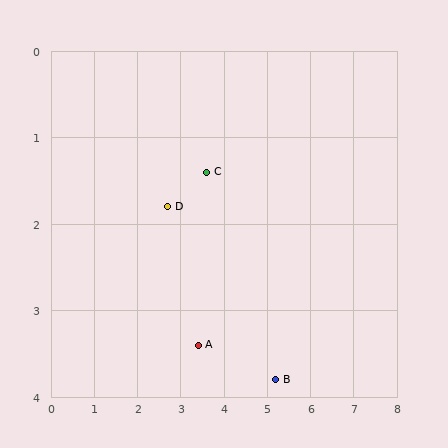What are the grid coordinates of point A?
Point A is at approximately (3.4, 3.4).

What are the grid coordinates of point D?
Point D is at approximately (2.7, 1.8).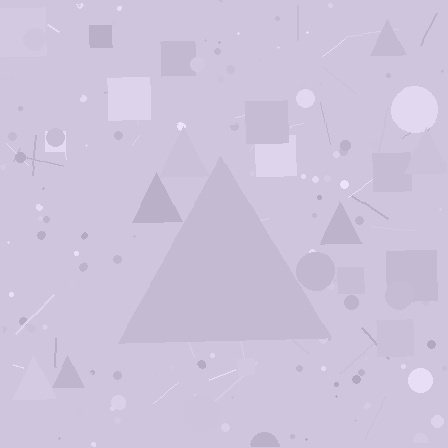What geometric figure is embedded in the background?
A triangle is embedded in the background.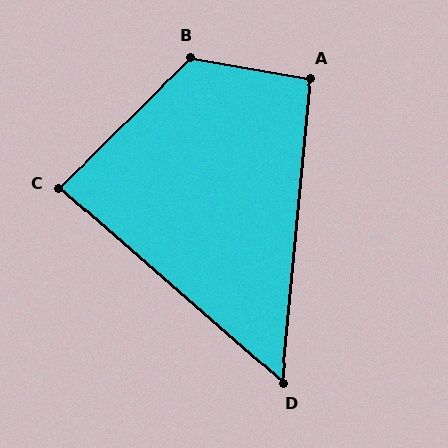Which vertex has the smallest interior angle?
D, at approximately 54 degrees.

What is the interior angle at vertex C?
Approximately 85 degrees (approximately right).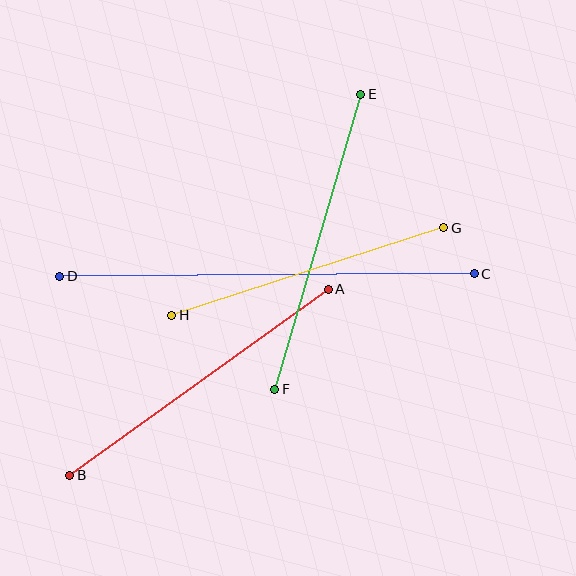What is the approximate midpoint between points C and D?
The midpoint is at approximately (267, 275) pixels.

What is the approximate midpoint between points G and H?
The midpoint is at approximately (308, 271) pixels.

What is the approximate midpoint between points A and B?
The midpoint is at approximately (199, 382) pixels.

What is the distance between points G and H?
The distance is approximately 286 pixels.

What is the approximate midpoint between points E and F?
The midpoint is at approximately (318, 242) pixels.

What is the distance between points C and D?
The distance is approximately 414 pixels.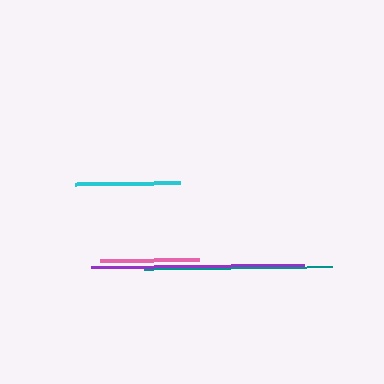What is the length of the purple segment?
The purple segment is approximately 213 pixels long.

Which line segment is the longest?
The purple line is the longest at approximately 213 pixels.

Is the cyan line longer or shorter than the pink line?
The cyan line is longer than the pink line.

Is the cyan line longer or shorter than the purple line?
The purple line is longer than the cyan line.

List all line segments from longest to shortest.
From longest to shortest: purple, teal, cyan, pink.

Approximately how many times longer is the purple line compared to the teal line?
The purple line is approximately 1.1 times the length of the teal line.